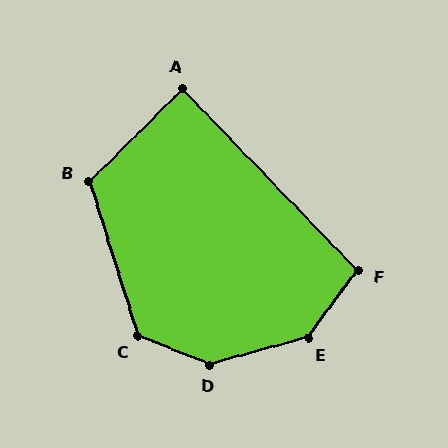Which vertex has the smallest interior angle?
A, at approximately 89 degrees.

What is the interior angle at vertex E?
Approximately 142 degrees (obtuse).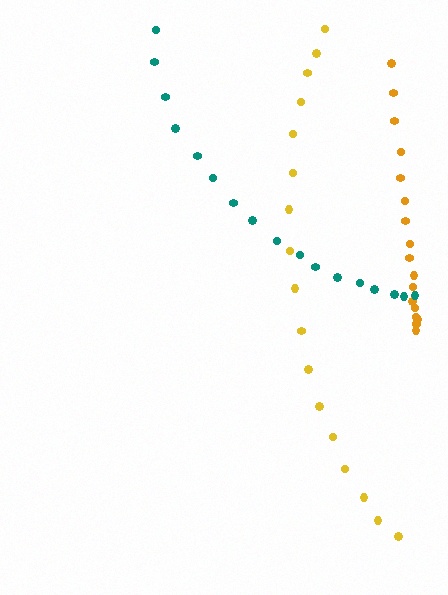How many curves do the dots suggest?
There are 3 distinct paths.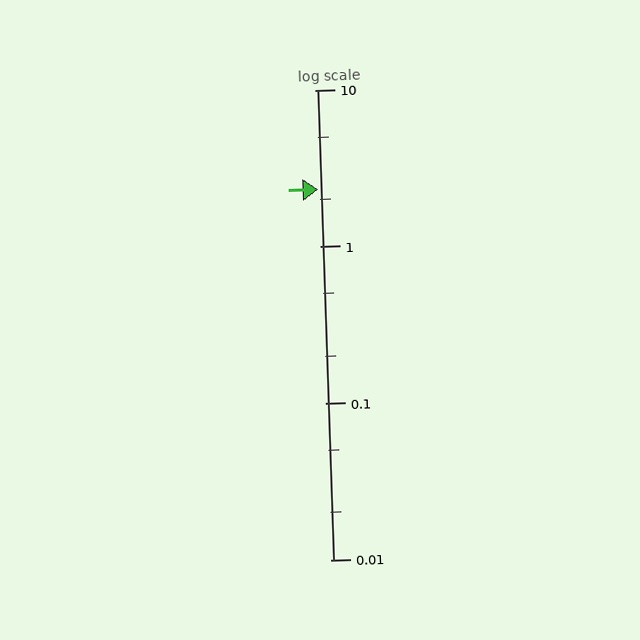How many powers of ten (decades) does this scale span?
The scale spans 3 decades, from 0.01 to 10.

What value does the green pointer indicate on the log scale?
The pointer indicates approximately 2.3.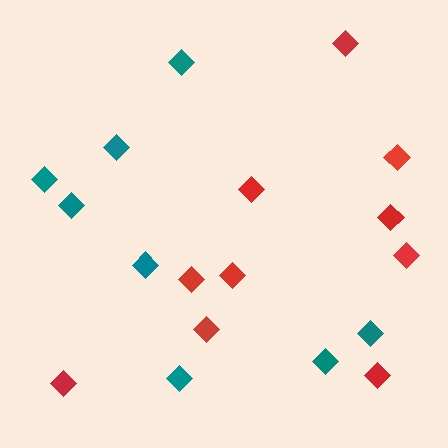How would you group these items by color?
There are 2 groups: one group of red diamonds (10) and one group of teal diamonds (8).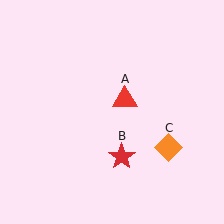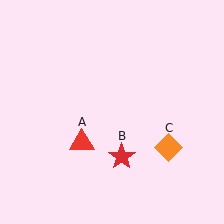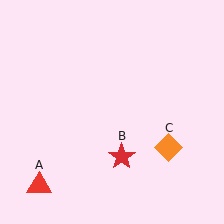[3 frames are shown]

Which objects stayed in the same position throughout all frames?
Red star (object B) and orange diamond (object C) remained stationary.